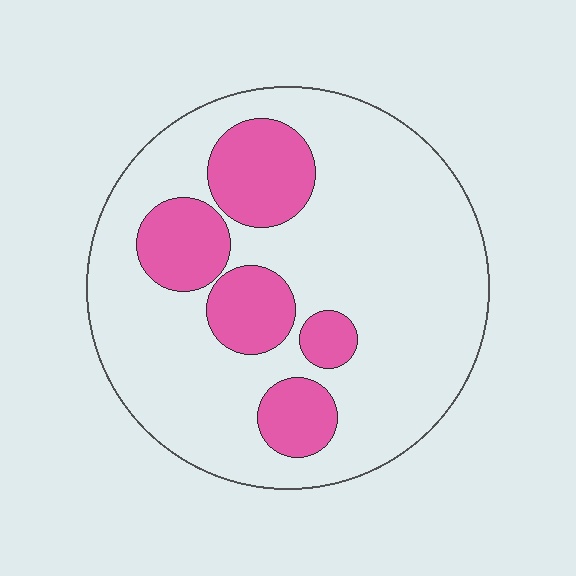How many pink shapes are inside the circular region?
5.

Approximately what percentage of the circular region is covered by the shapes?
Approximately 25%.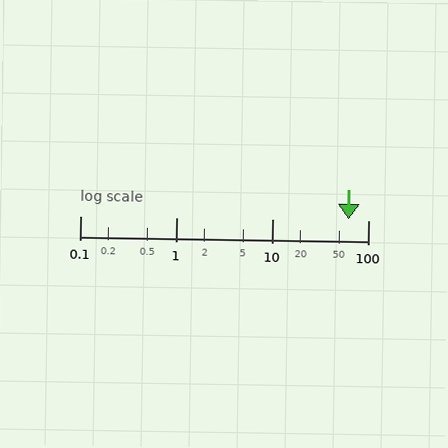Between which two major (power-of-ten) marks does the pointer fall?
The pointer is between 10 and 100.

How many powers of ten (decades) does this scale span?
The scale spans 3 decades, from 0.1 to 100.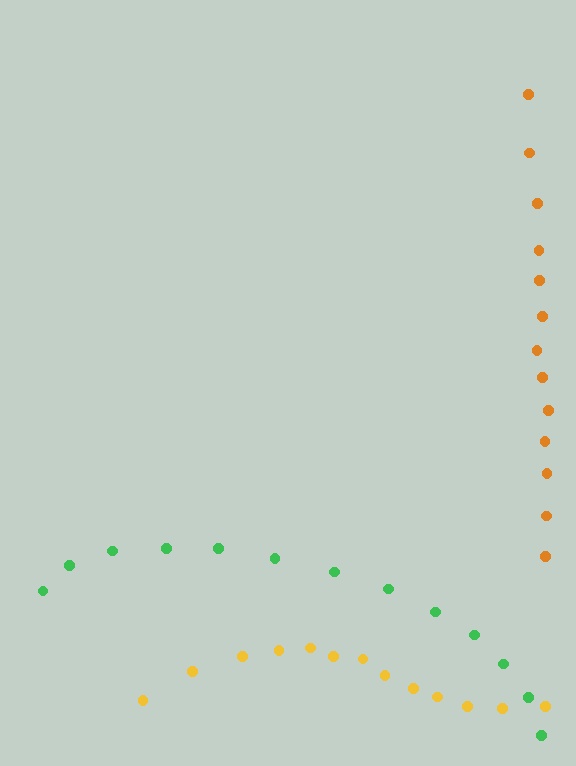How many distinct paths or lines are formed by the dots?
There are 3 distinct paths.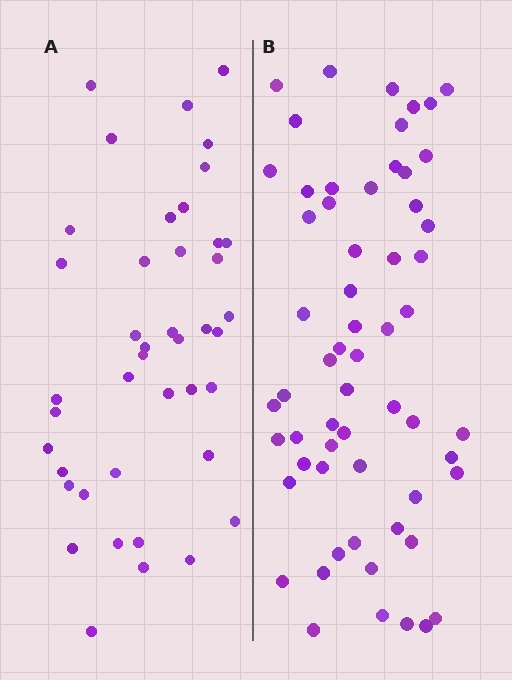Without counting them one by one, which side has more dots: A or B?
Region B (the right region) has more dots.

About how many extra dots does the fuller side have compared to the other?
Region B has approximately 20 more dots than region A.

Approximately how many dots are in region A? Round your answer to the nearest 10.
About 40 dots. (The exact count is 42, which rounds to 40.)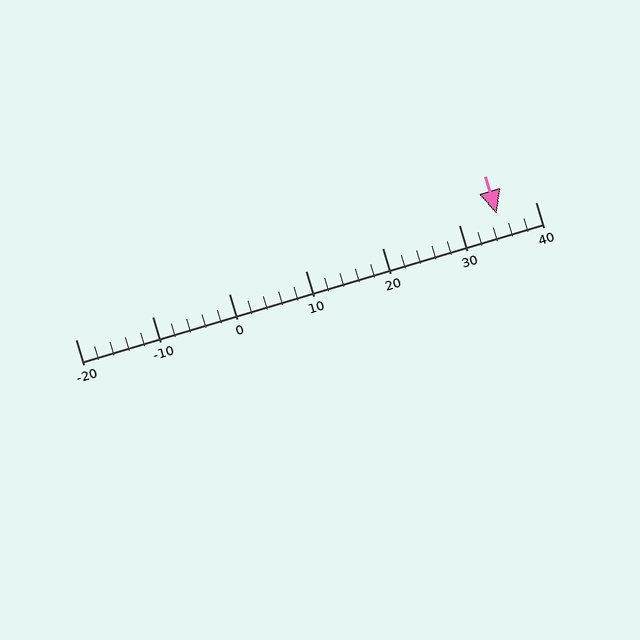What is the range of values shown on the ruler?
The ruler shows values from -20 to 40.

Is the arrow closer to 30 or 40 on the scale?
The arrow is closer to 30.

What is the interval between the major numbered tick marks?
The major tick marks are spaced 10 units apart.